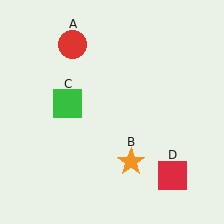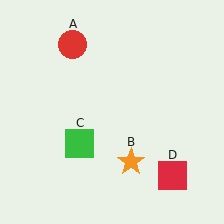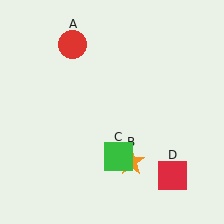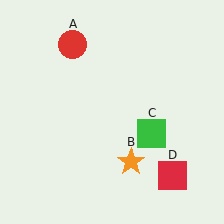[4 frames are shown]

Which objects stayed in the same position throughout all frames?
Red circle (object A) and orange star (object B) and red square (object D) remained stationary.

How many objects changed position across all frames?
1 object changed position: green square (object C).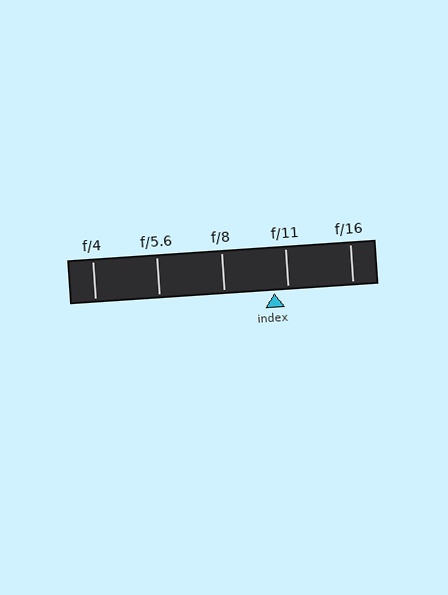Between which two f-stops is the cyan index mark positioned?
The index mark is between f/8 and f/11.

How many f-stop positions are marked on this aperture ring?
There are 5 f-stop positions marked.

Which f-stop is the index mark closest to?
The index mark is closest to f/11.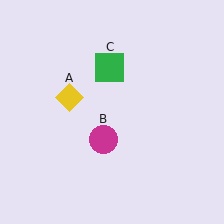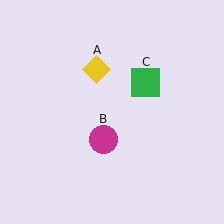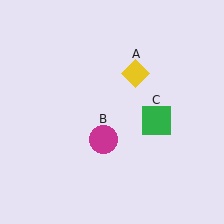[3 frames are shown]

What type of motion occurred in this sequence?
The yellow diamond (object A), green square (object C) rotated clockwise around the center of the scene.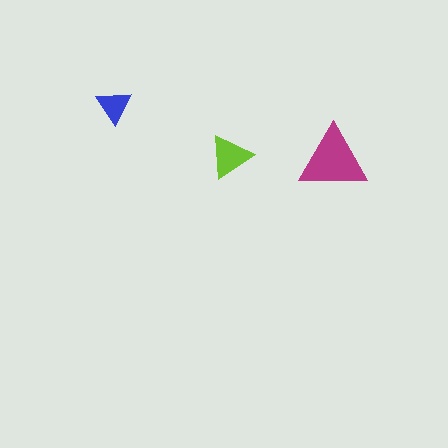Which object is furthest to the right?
The magenta triangle is rightmost.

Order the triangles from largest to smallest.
the magenta one, the lime one, the blue one.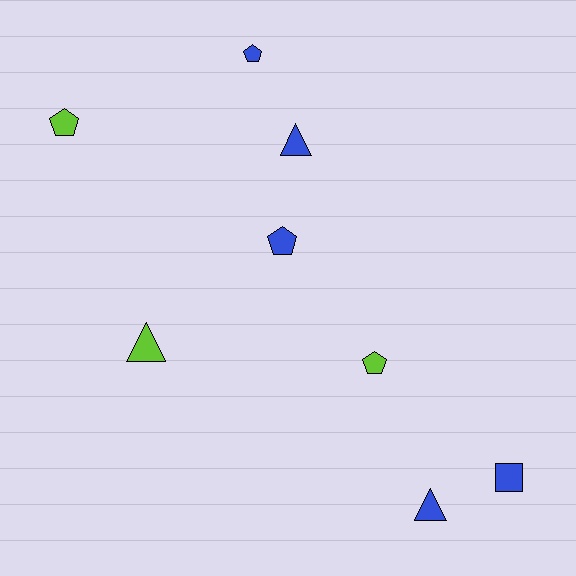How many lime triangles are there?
There is 1 lime triangle.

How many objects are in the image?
There are 8 objects.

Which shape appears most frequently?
Pentagon, with 4 objects.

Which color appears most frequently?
Blue, with 5 objects.